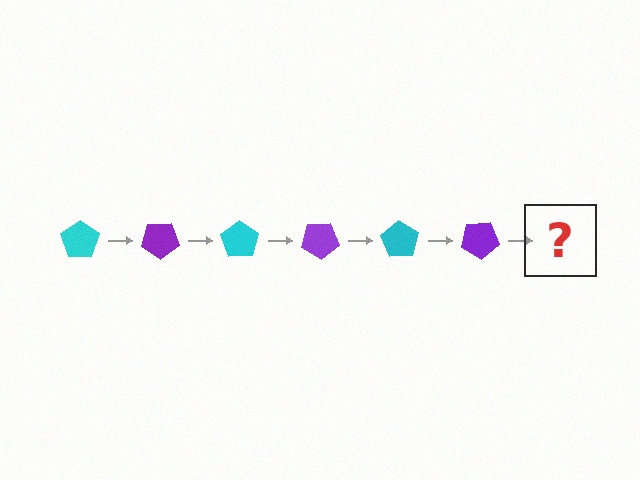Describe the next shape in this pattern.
It should be a cyan pentagon, rotated 210 degrees from the start.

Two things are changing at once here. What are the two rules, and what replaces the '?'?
The two rules are that it rotates 35 degrees each step and the color cycles through cyan and purple. The '?' should be a cyan pentagon, rotated 210 degrees from the start.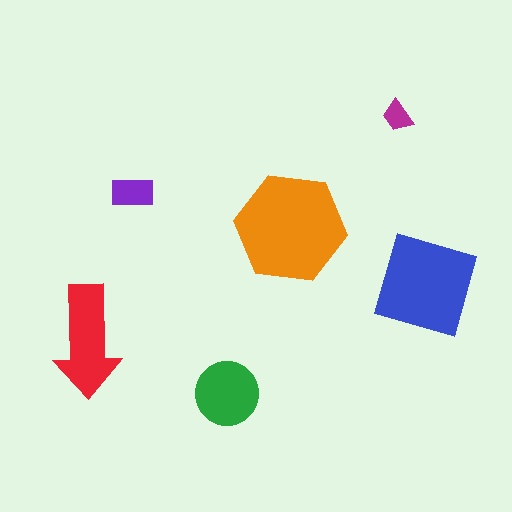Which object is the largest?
The orange hexagon.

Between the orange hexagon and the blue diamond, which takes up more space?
The orange hexagon.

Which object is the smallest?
The magenta trapezoid.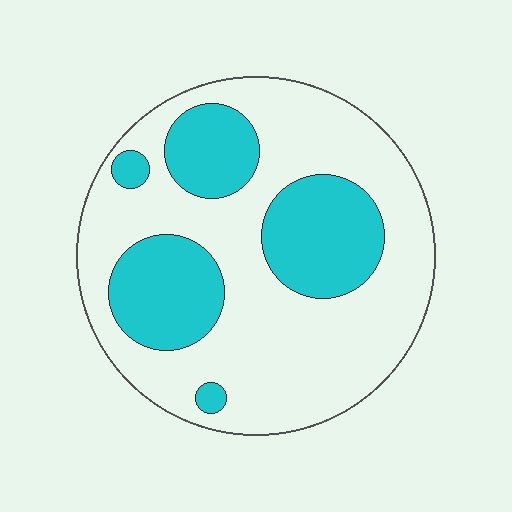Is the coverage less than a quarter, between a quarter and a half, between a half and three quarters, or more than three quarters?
Between a quarter and a half.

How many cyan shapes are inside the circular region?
5.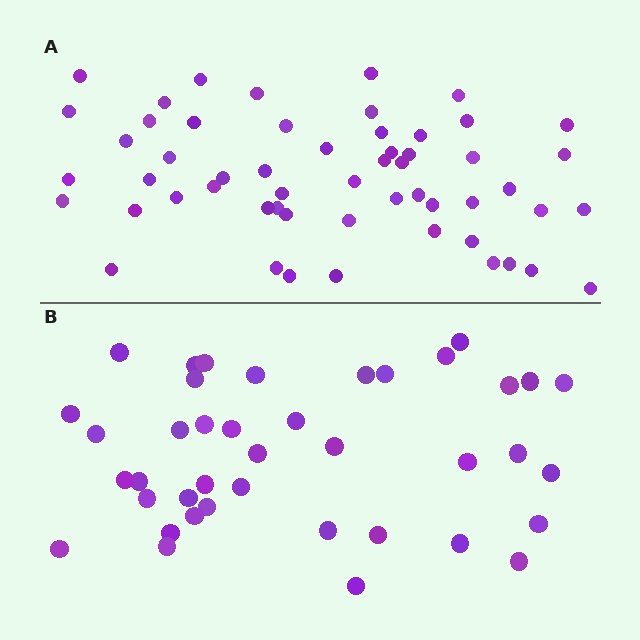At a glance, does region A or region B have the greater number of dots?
Region A (the top region) has more dots.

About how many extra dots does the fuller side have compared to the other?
Region A has approximately 15 more dots than region B.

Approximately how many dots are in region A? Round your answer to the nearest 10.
About 60 dots. (The exact count is 55, which rounds to 60.)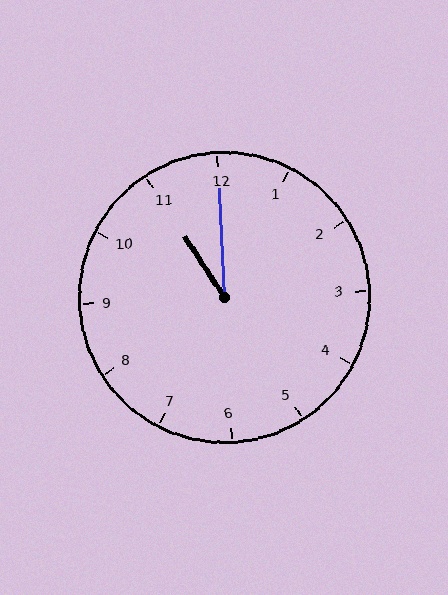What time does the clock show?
11:00.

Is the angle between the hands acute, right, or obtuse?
It is acute.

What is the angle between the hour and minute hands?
Approximately 30 degrees.